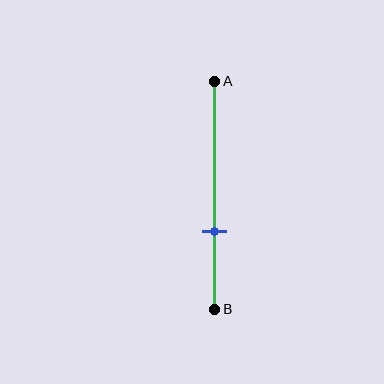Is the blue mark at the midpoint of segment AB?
No, the mark is at about 65% from A, not at the 50% midpoint.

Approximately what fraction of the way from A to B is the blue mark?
The blue mark is approximately 65% of the way from A to B.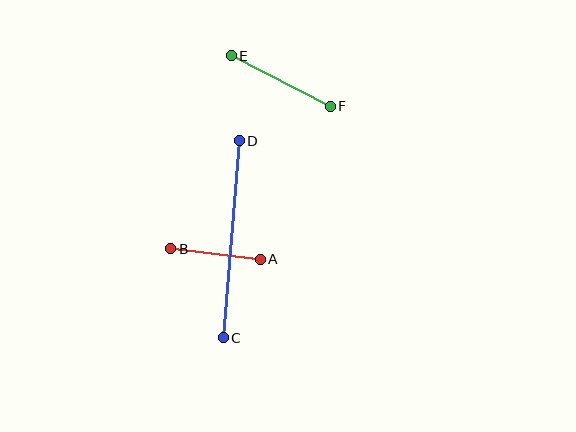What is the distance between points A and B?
The distance is approximately 90 pixels.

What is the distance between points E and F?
The distance is approximately 111 pixels.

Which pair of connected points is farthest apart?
Points C and D are farthest apart.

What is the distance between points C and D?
The distance is approximately 198 pixels.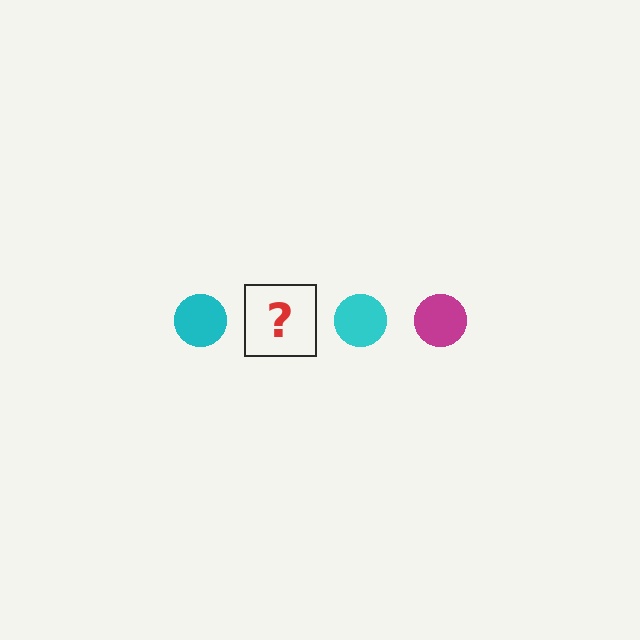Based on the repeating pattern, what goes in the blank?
The blank should be a magenta circle.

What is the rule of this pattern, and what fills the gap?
The rule is that the pattern cycles through cyan, magenta circles. The gap should be filled with a magenta circle.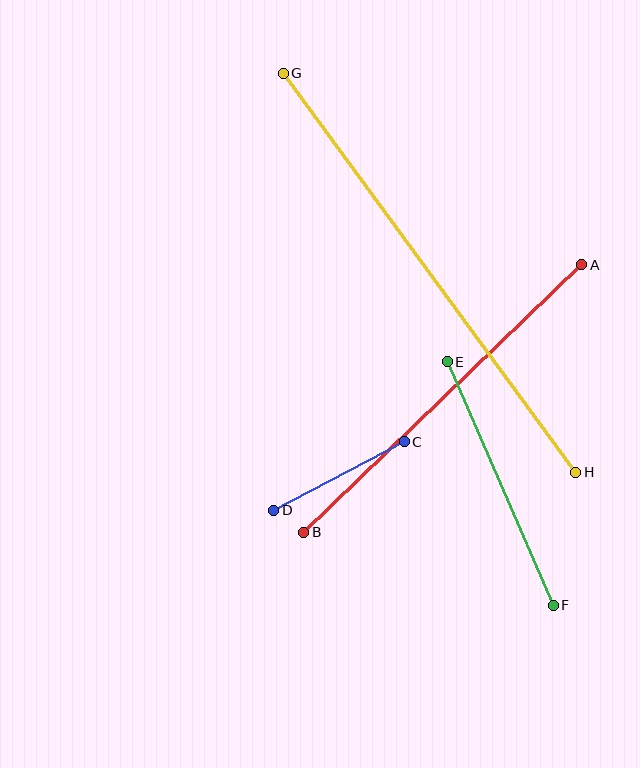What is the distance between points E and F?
The distance is approximately 266 pixels.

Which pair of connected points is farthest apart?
Points G and H are farthest apart.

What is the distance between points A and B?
The distance is approximately 386 pixels.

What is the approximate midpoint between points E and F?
The midpoint is at approximately (500, 483) pixels.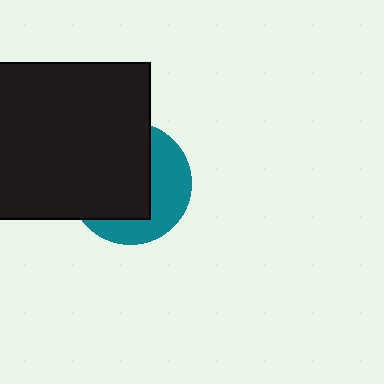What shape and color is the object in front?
The object in front is a black square.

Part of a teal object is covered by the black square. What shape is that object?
It is a circle.